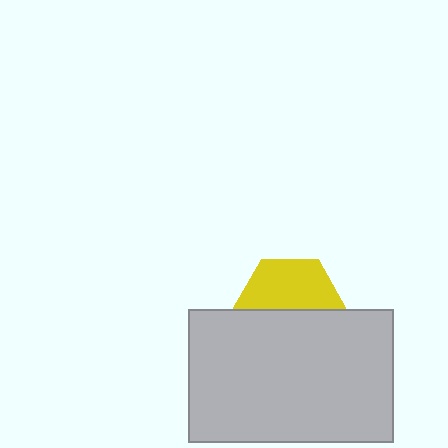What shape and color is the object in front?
The object in front is a light gray rectangle.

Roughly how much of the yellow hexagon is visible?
About half of it is visible (roughly 50%).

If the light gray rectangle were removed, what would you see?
You would see the complete yellow hexagon.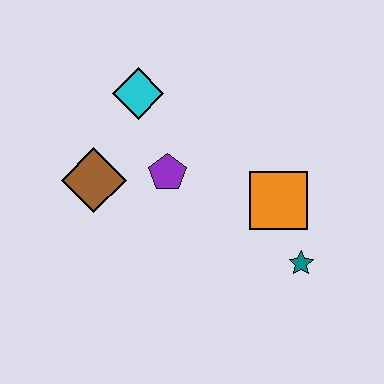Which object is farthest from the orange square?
The brown diamond is farthest from the orange square.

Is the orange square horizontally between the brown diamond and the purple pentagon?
No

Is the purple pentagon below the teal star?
No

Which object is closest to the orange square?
The teal star is closest to the orange square.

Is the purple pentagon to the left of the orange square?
Yes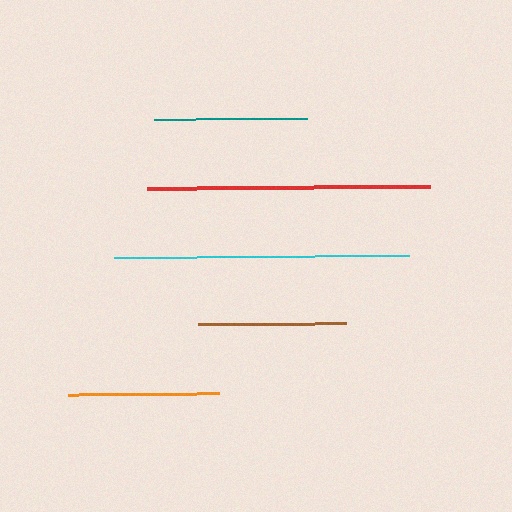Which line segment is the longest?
The cyan line is the longest at approximately 296 pixels.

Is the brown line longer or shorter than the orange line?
The orange line is longer than the brown line.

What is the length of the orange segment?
The orange segment is approximately 151 pixels long.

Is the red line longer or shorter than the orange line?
The red line is longer than the orange line.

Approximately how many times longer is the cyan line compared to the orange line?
The cyan line is approximately 2.0 times the length of the orange line.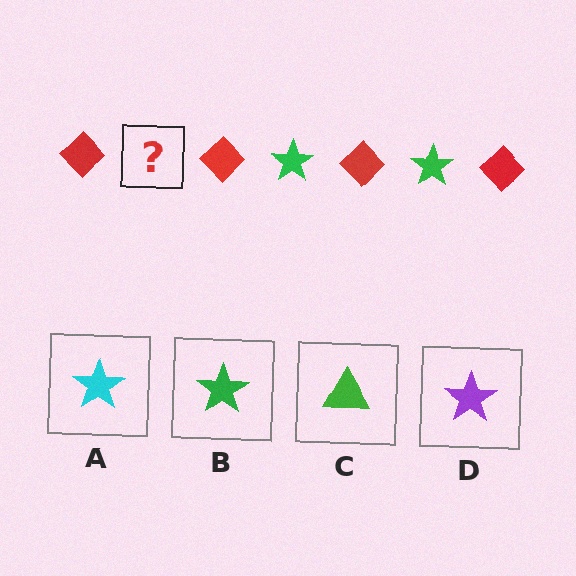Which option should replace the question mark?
Option B.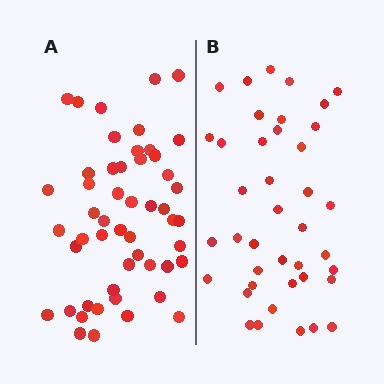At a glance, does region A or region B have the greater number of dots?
Region A (the left region) has more dots.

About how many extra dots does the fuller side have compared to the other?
Region A has roughly 12 or so more dots than region B.